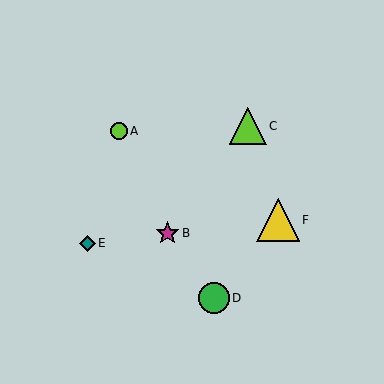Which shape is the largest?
The yellow triangle (labeled F) is the largest.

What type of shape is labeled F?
Shape F is a yellow triangle.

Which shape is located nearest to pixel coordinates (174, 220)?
The magenta star (labeled B) at (168, 233) is nearest to that location.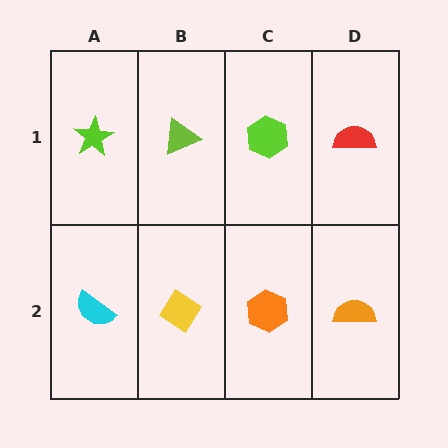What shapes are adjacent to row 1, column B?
A yellow diamond (row 2, column B), a lime star (row 1, column A), a lime hexagon (row 1, column C).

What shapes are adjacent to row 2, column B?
A lime triangle (row 1, column B), a cyan semicircle (row 2, column A), an orange hexagon (row 2, column C).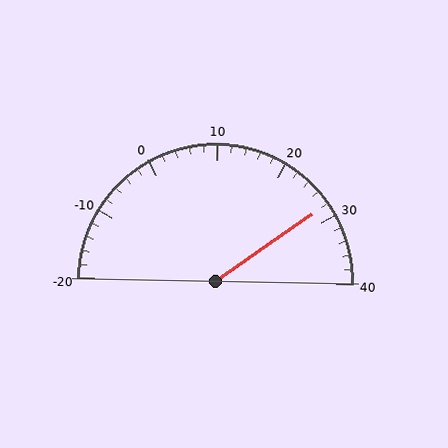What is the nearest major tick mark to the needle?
The nearest major tick mark is 30.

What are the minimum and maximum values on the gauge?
The gauge ranges from -20 to 40.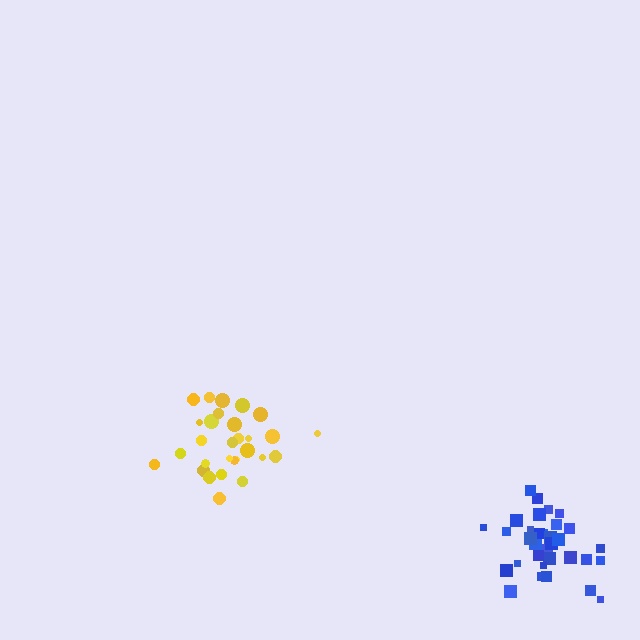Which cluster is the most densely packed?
Blue.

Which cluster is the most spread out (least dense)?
Yellow.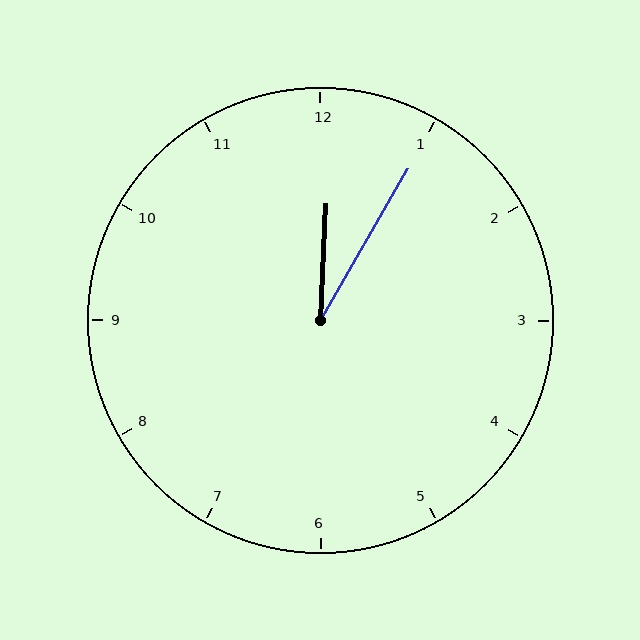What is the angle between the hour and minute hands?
Approximately 28 degrees.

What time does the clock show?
12:05.